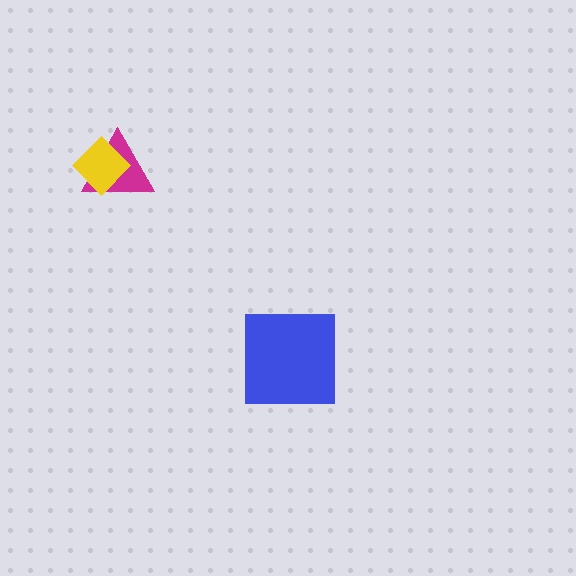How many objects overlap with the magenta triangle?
1 object overlaps with the magenta triangle.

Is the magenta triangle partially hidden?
Yes, it is partially covered by another shape.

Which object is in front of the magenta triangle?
The yellow diamond is in front of the magenta triangle.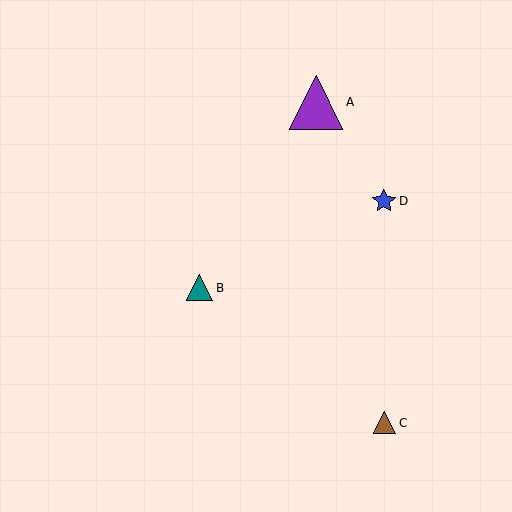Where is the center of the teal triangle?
The center of the teal triangle is at (200, 288).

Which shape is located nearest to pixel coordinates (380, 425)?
The brown triangle (labeled C) at (385, 423) is nearest to that location.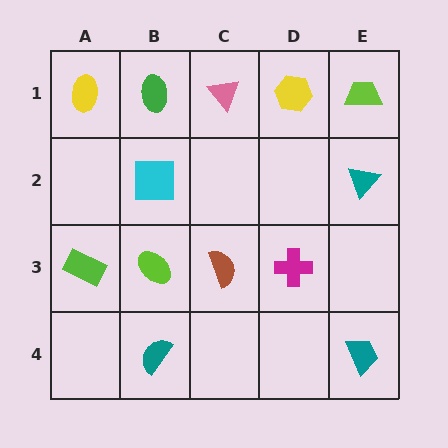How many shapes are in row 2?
2 shapes.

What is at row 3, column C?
A brown semicircle.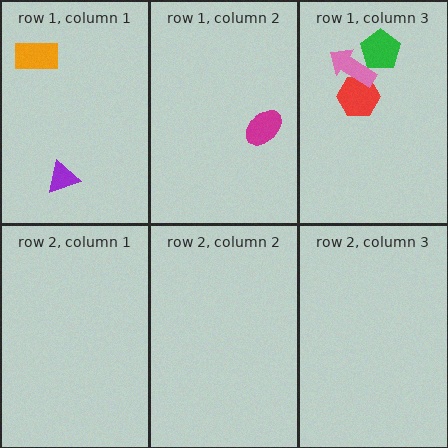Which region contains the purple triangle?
The row 1, column 1 region.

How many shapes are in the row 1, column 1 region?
2.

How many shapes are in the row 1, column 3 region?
3.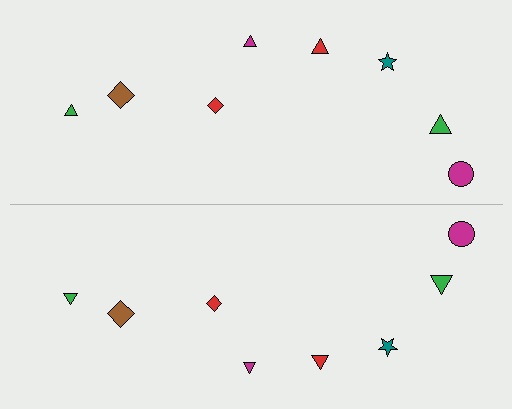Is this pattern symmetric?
Yes, this pattern has bilateral (reflection) symmetry.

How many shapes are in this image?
There are 16 shapes in this image.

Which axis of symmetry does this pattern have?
The pattern has a horizontal axis of symmetry running through the center of the image.